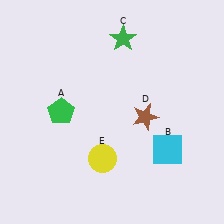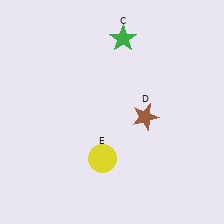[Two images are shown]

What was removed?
The cyan square (B), the green pentagon (A) were removed in Image 2.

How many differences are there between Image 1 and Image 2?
There are 2 differences between the two images.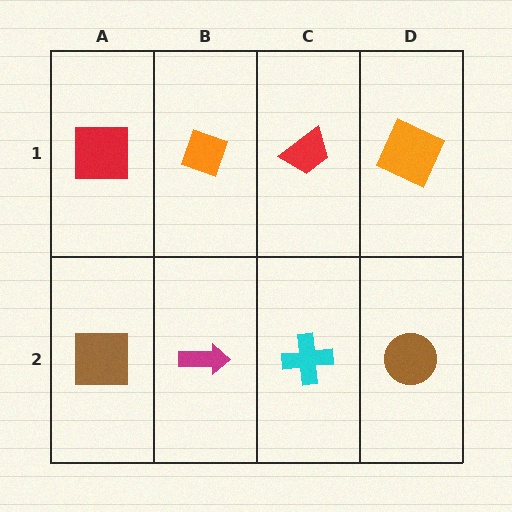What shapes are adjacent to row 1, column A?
A brown square (row 2, column A), an orange diamond (row 1, column B).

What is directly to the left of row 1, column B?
A red square.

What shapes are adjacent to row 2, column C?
A red trapezoid (row 1, column C), a magenta arrow (row 2, column B), a brown circle (row 2, column D).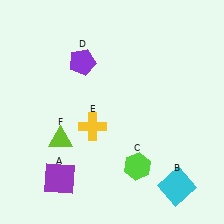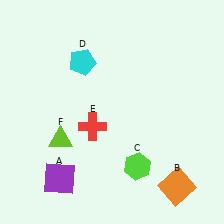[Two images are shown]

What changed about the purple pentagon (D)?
In Image 1, D is purple. In Image 2, it changed to cyan.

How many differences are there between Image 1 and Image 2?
There are 3 differences between the two images.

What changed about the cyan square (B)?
In Image 1, B is cyan. In Image 2, it changed to orange.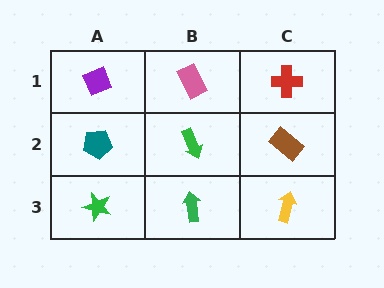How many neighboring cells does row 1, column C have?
2.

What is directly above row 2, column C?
A red cross.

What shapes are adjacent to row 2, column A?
A purple diamond (row 1, column A), a green star (row 3, column A), a green arrow (row 2, column B).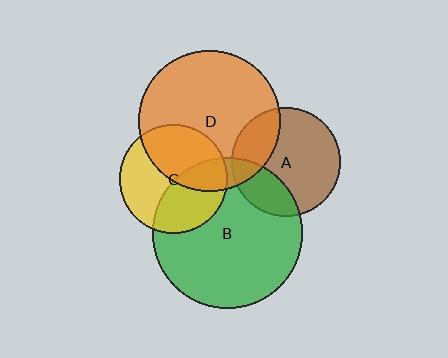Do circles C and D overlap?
Yes.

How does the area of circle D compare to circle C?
Approximately 1.7 times.